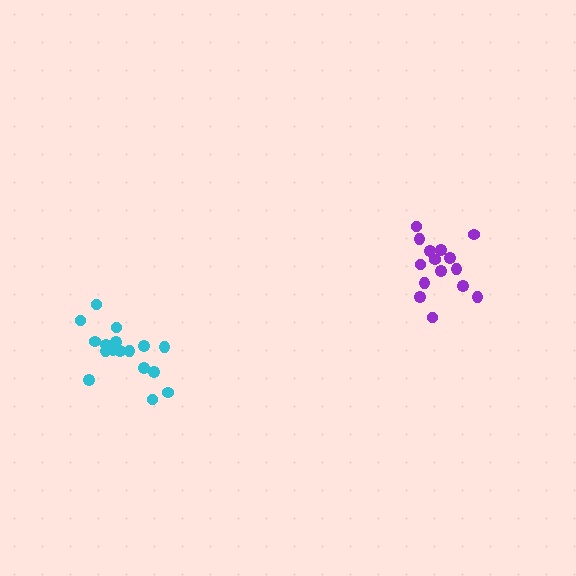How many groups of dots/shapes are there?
There are 2 groups.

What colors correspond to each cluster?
The clusters are colored: cyan, purple.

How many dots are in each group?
Group 1: 17 dots, Group 2: 15 dots (32 total).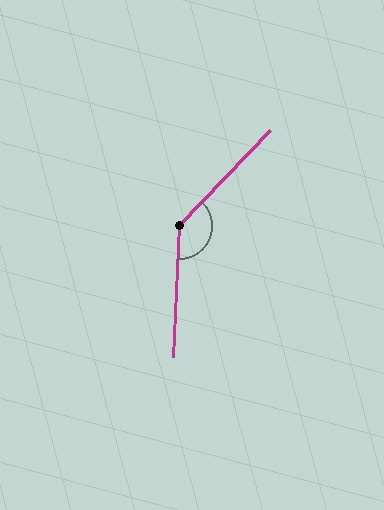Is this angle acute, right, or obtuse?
It is obtuse.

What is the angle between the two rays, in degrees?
Approximately 139 degrees.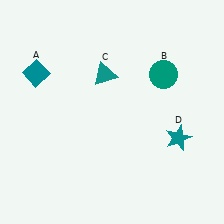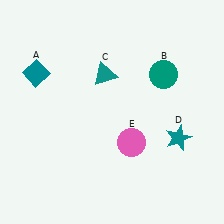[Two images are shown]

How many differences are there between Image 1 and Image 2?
There is 1 difference between the two images.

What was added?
A pink circle (E) was added in Image 2.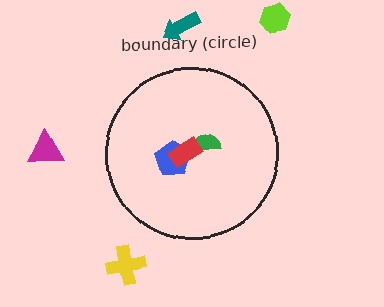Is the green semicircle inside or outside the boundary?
Inside.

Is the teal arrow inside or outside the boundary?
Outside.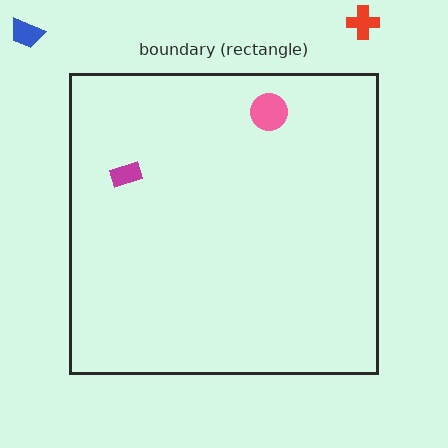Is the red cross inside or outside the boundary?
Outside.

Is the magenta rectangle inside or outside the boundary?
Inside.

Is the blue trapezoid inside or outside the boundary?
Outside.